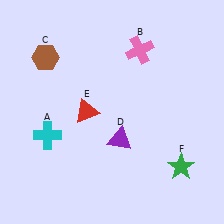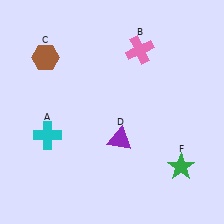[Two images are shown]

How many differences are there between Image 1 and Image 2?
There is 1 difference between the two images.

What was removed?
The red triangle (E) was removed in Image 2.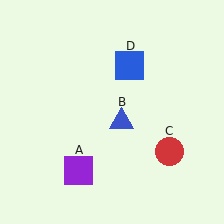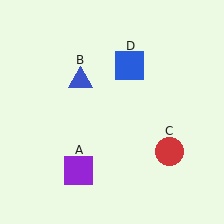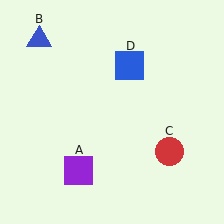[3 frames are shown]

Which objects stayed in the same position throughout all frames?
Purple square (object A) and red circle (object C) and blue square (object D) remained stationary.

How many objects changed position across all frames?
1 object changed position: blue triangle (object B).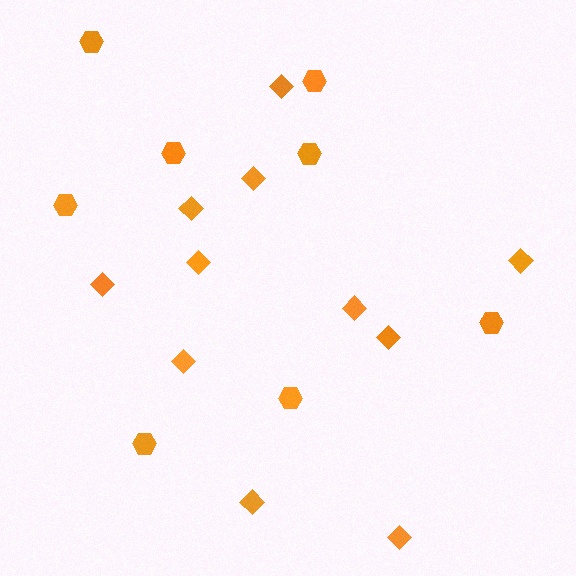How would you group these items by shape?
There are 2 groups: one group of diamonds (11) and one group of hexagons (8).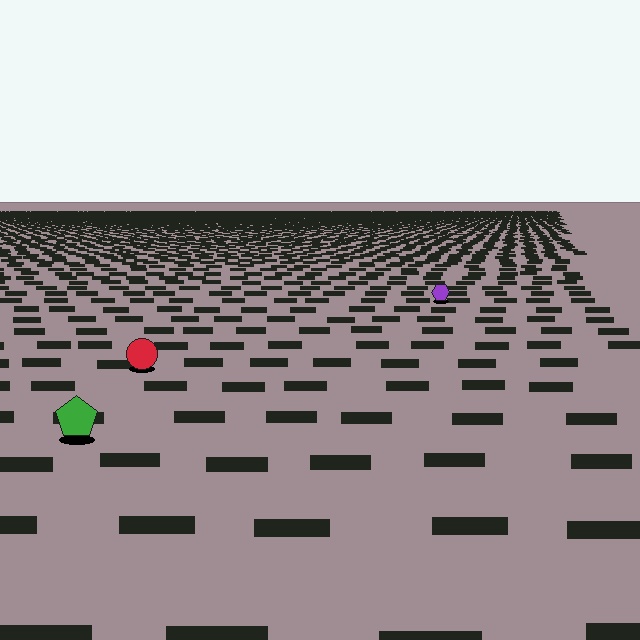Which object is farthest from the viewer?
The purple hexagon is farthest from the viewer. It appears smaller and the ground texture around it is denser.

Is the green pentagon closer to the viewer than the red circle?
Yes. The green pentagon is closer — you can tell from the texture gradient: the ground texture is coarser near it.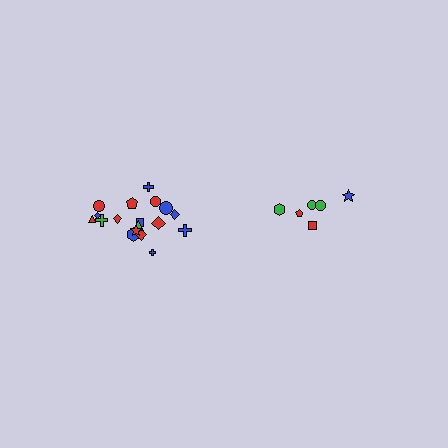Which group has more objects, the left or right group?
The left group.